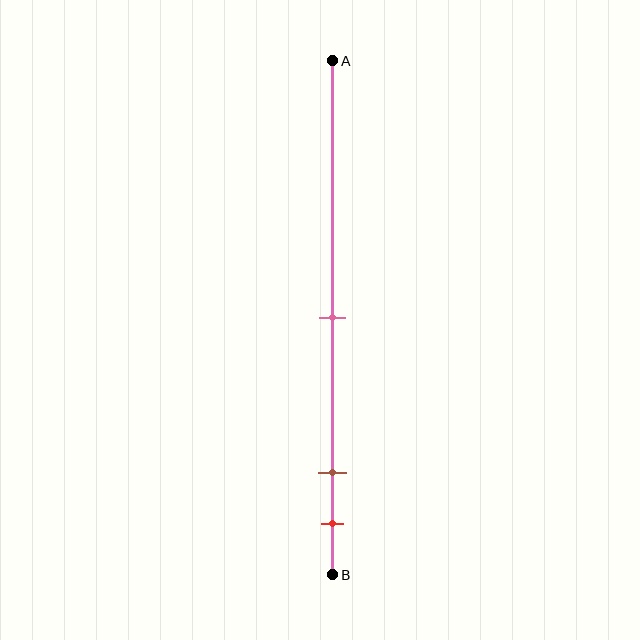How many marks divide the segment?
There are 3 marks dividing the segment.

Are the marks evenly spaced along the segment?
No, the marks are not evenly spaced.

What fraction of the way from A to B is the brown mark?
The brown mark is approximately 80% (0.8) of the way from A to B.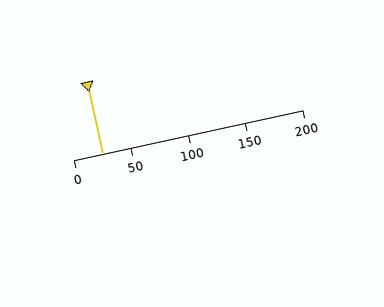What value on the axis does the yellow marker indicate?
The marker indicates approximately 25.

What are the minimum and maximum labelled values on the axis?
The axis runs from 0 to 200.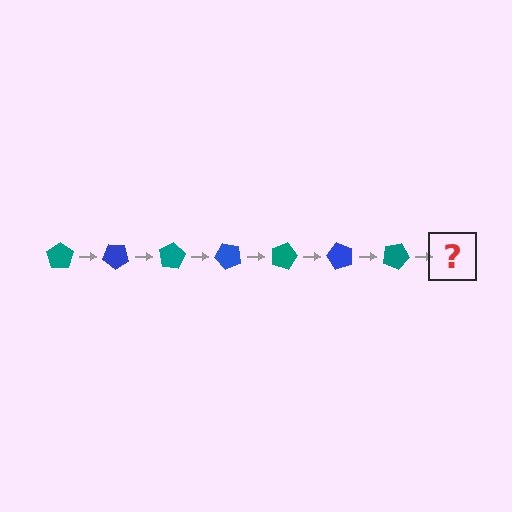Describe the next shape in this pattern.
It should be a blue pentagon, rotated 280 degrees from the start.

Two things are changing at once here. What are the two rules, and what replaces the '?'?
The two rules are that it rotates 40 degrees each step and the color cycles through teal and blue. The '?' should be a blue pentagon, rotated 280 degrees from the start.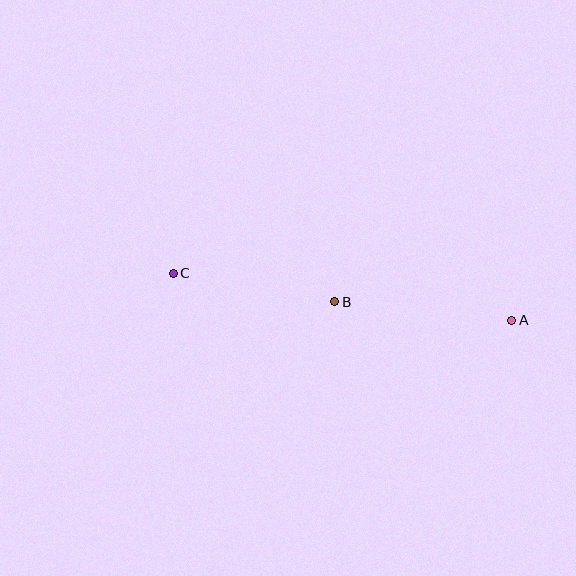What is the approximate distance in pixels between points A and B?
The distance between A and B is approximately 178 pixels.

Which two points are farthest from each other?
Points A and C are farthest from each other.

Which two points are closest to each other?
Points B and C are closest to each other.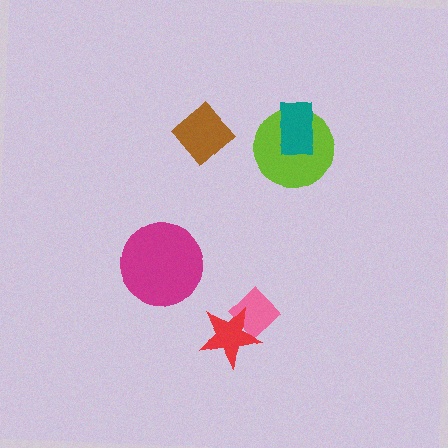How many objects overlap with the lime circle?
1 object overlaps with the lime circle.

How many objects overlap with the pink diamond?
1 object overlaps with the pink diamond.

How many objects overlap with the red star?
1 object overlaps with the red star.